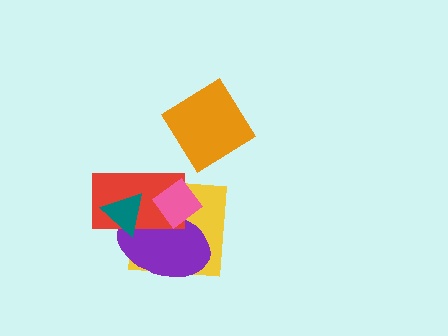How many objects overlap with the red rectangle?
4 objects overlap with the red rectangle.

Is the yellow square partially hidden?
Yes, it is partially covered by another shape.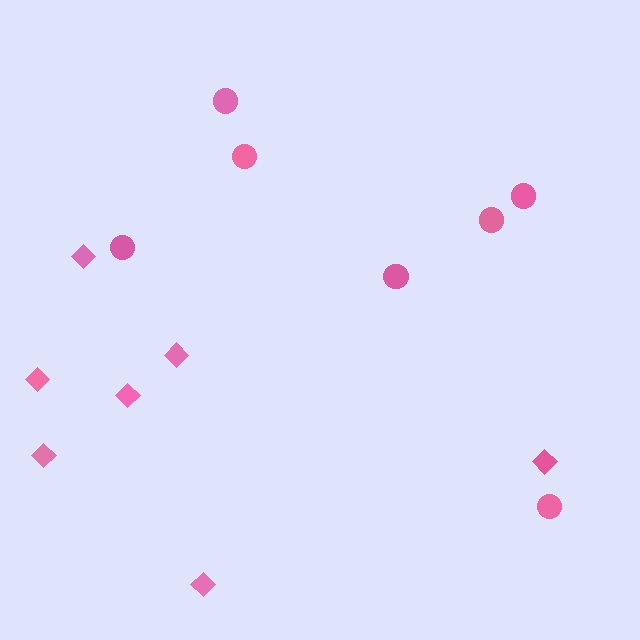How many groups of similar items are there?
There are 2 groups: one group of circles (7) and one group of diamonds (7).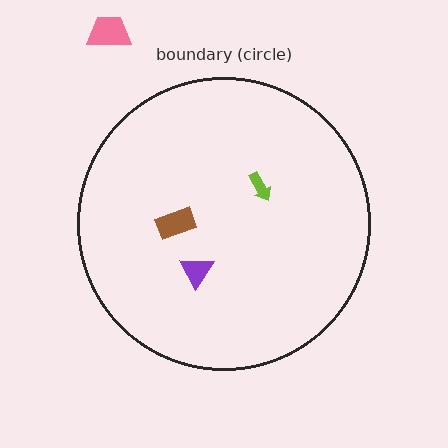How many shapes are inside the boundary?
3 inside, 1 outside.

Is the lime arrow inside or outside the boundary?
Inside.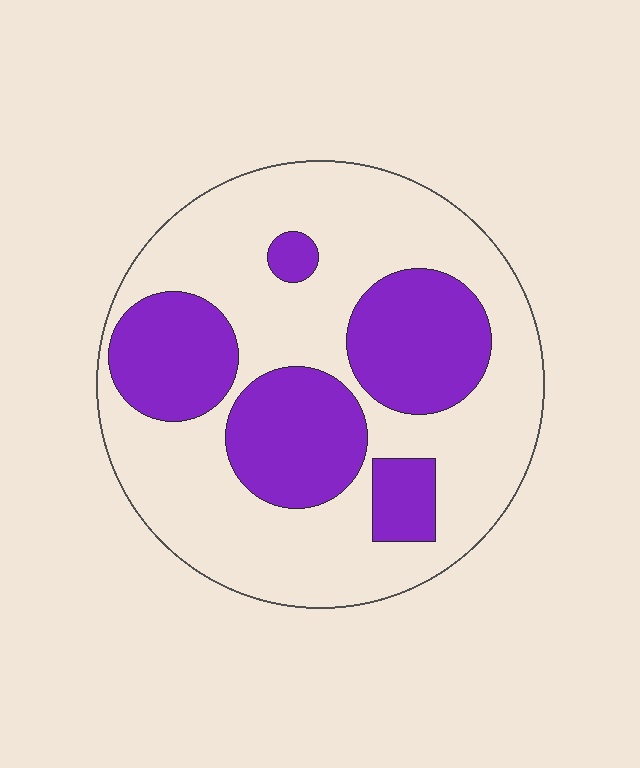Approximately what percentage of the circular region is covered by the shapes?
Approximately 35%.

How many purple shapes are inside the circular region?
5.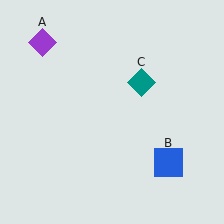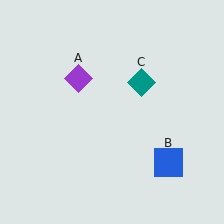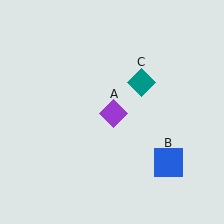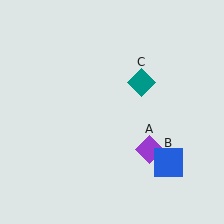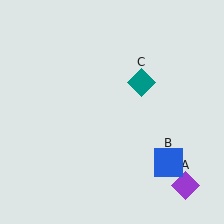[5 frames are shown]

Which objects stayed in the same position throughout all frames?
Blue square (object B) and teal diamond (object C) remained stationary.